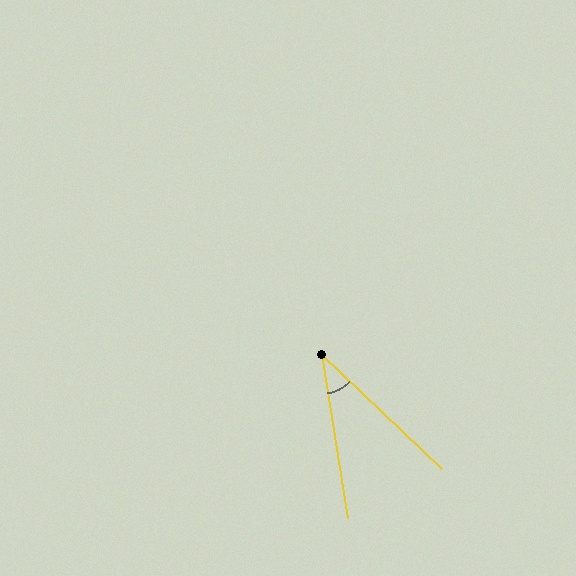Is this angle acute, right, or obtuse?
It is acute.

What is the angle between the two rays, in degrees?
Approximately 37 degrees.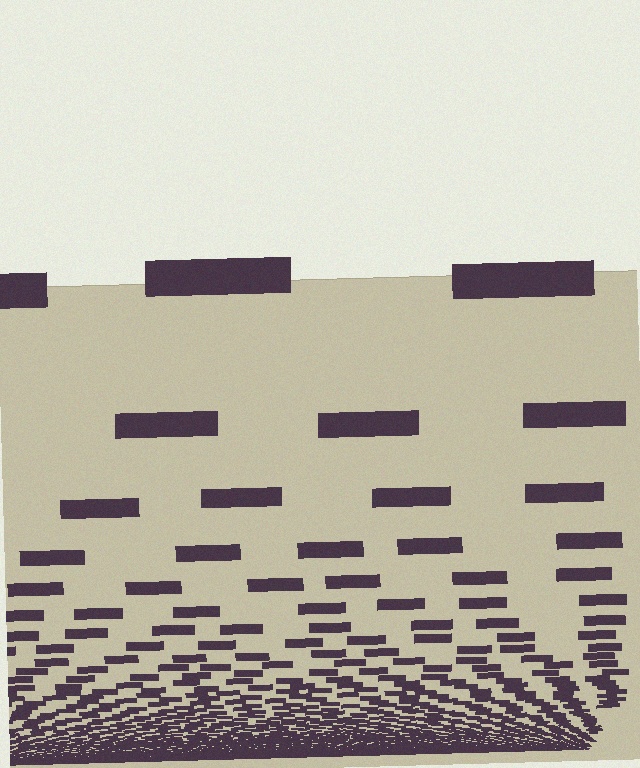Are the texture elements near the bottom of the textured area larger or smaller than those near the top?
Smaller. The gradient is inverted — elements near the bottom are smaller and denser.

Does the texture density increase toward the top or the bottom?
Density increases toward the bottom.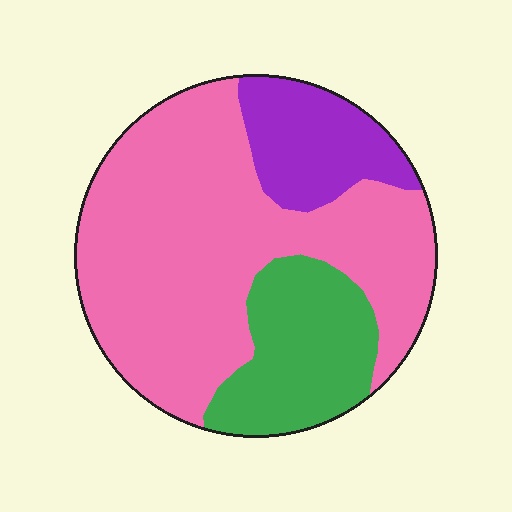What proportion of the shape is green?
Green covers 21% of the shape.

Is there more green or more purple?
Green.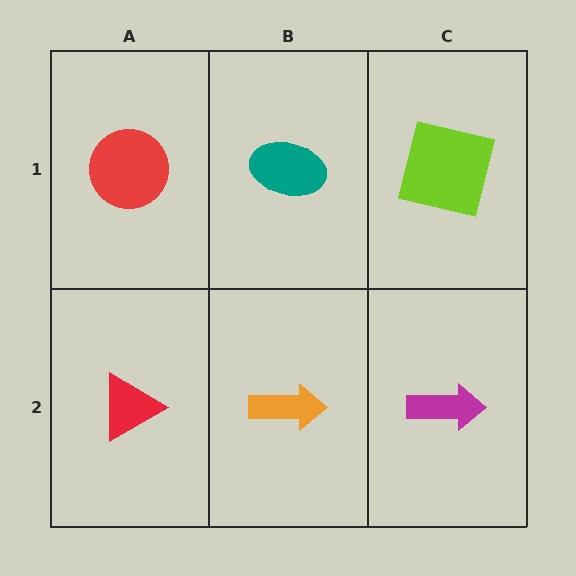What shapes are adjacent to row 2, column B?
A teal ellipse (row 1, column B), a red triangle (row 2, column A), a magenta arrow (row 2, column C).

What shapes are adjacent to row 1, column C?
A magenta arrow (row 2, column C), a teal ellipse (row 1, column B).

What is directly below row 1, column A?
A red triangle.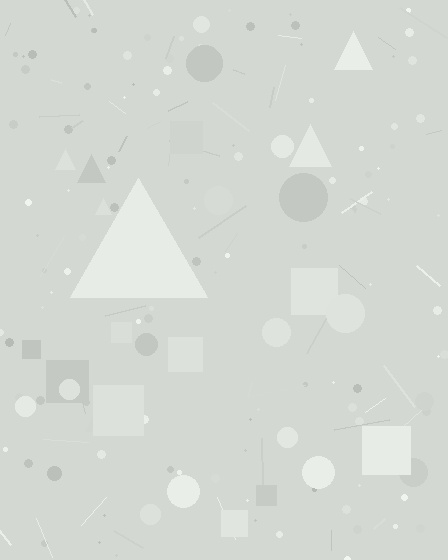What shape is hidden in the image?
A triangle is hidden in the image.